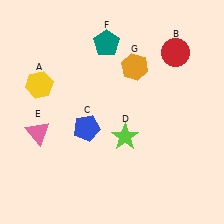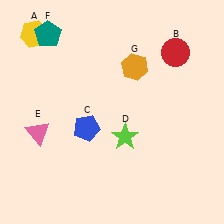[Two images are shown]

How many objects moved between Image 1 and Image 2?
2 objects moved between the two images.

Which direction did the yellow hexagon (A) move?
The yellow hexagon (A) moved up.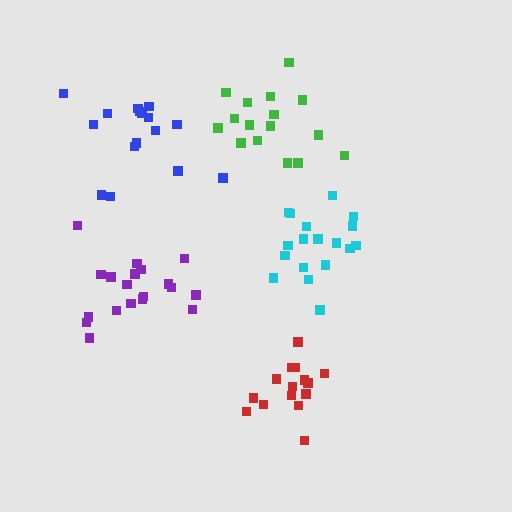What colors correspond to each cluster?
The clusters are colored: cyan, green, purple, red, blue.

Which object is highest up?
The green cluster is topmost.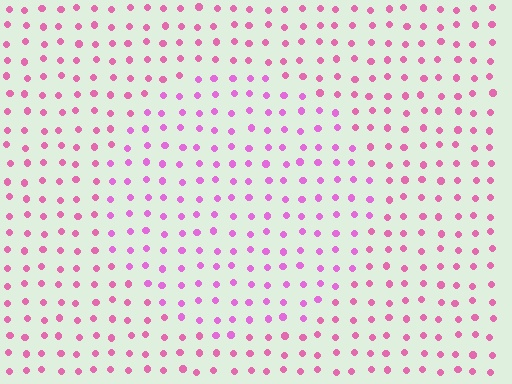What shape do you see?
I see a circle.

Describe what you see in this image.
The image is filled with small pink elements in a uniform arrangement. A circle-shaped region is visible where the elements are tinted to a slightly different hue, forming a subtle color boundary.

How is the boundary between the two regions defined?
The boundary is defined purely by a slight shift in hue (about 22 degrees). Spacing, size, and orientation are identical on both sides.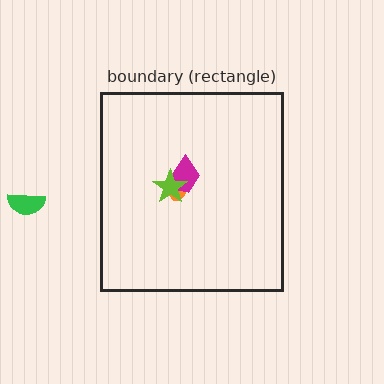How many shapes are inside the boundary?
3 inside, 1 outside.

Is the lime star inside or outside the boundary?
Inside.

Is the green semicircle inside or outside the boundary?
Outside.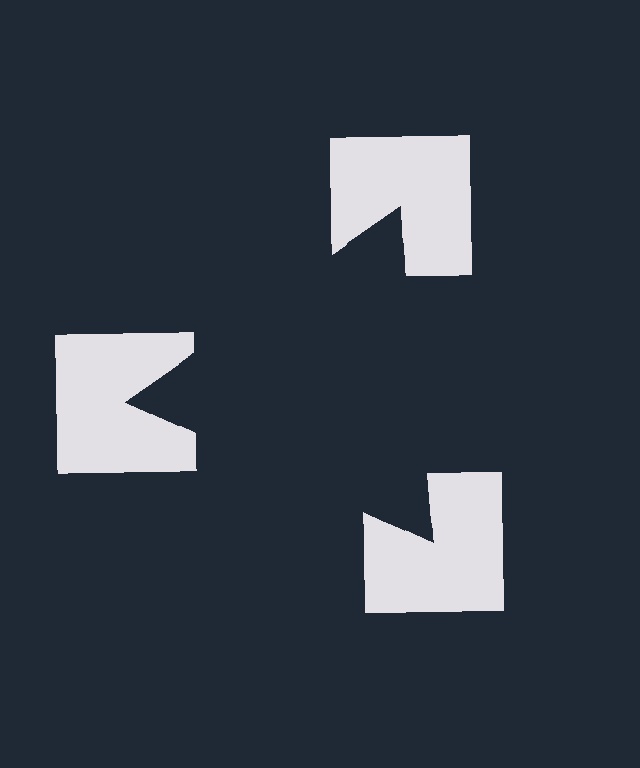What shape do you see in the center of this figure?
An illusory triangle — its edges are inferred from the aligned wedge cuts in the notched squares, not physically drawn.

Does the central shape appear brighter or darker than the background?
It typically appears slightly darker than the background, even though no actual brightness change is drawn.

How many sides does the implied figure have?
3 sides.